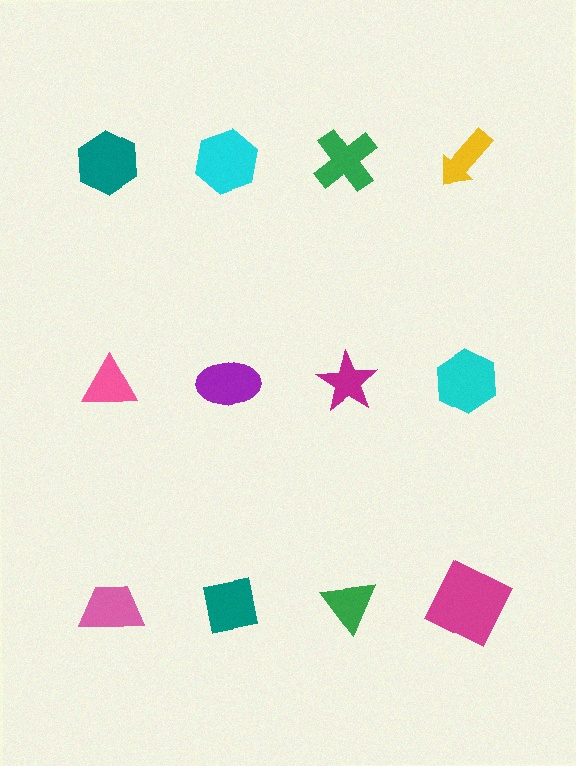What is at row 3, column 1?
A pink trapezoid.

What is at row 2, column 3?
A magenta star.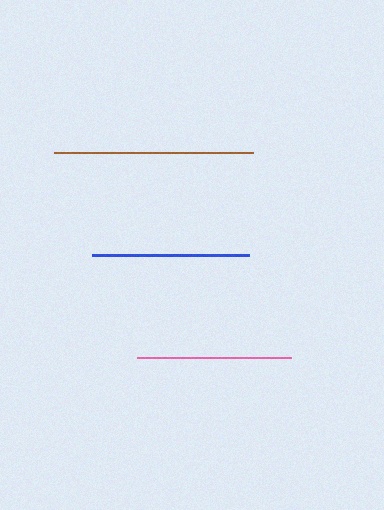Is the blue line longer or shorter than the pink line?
The blue line is longer than the pink line.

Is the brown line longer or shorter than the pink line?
The brown line is longer than the pink line.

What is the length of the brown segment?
The brown segment is approximately 199 pixels long.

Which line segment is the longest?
The brown line is the longest at approximately 199 pixels.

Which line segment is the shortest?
The pink line is the shortest at approximately 154 pixels.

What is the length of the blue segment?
The blue segment is approximately 156 pixels long.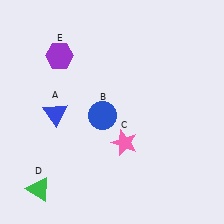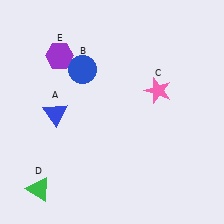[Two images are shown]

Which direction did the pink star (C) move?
The pink star (C) moved up.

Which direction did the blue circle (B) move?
The blue circle (B) moved up.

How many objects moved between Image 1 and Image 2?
2 objects moved between the two images.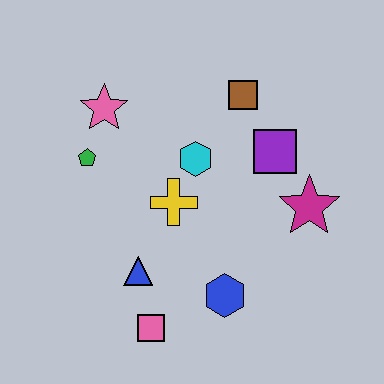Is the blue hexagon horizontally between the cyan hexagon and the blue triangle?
No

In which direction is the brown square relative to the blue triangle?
The brown square is above the blue triangle.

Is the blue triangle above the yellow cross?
No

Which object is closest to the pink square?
The blue triangle is closest to the pink square.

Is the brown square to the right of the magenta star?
No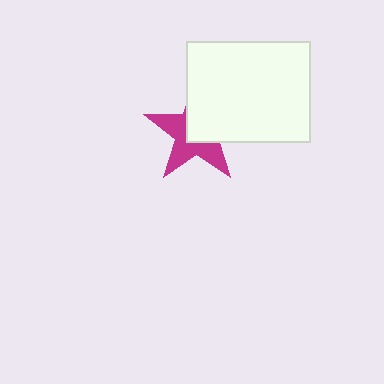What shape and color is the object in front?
The object in front is a white rectangle.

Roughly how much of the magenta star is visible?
About half of it is visible (roughly 50%).